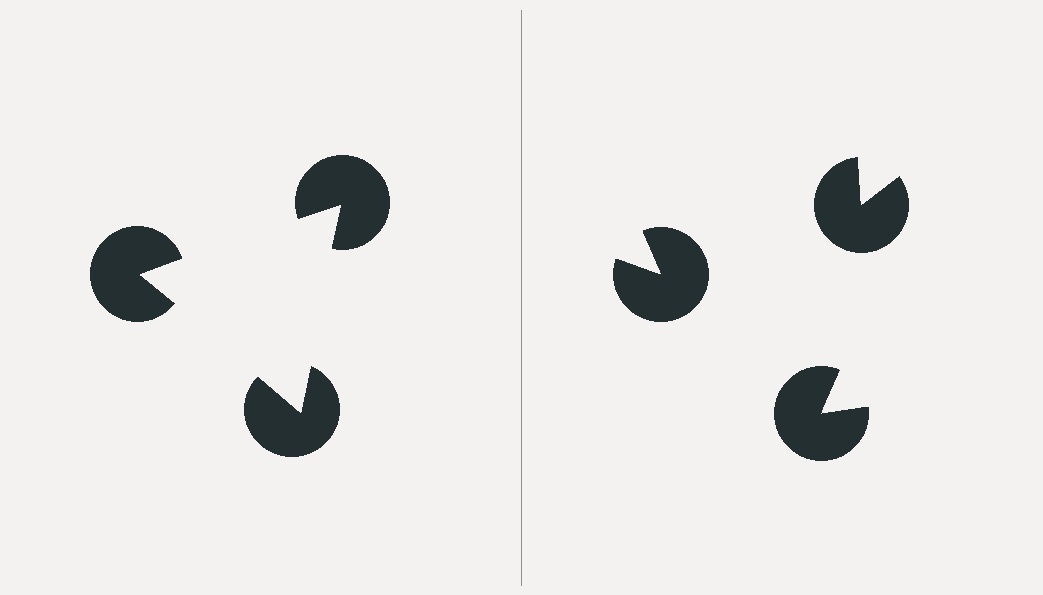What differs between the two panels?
The pac-man discs are positioned identically on both sides; only the wedge orientations differ. On the left they align to a triangle; on the right they are misaligned.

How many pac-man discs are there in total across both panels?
6 — 3 on each side.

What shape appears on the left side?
An illusory triangle.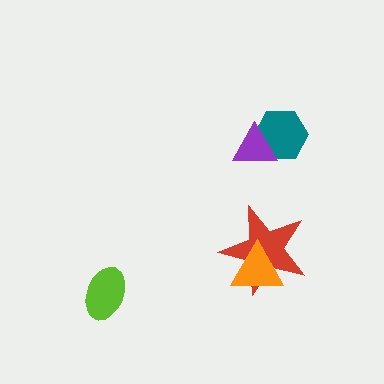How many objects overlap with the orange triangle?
1 object overlaps with the orange triangle.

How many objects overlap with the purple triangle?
1 object overlaps with the purple triangle.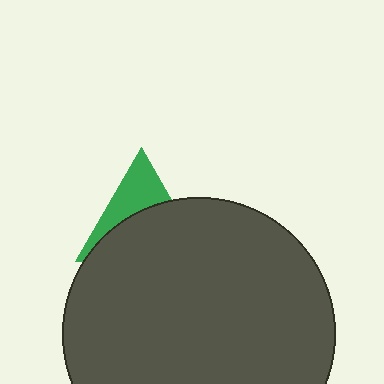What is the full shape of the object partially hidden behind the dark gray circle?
The partially hidden object is a green triangle.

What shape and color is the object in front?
The object in front is a dark gray circle.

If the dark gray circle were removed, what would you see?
You would see the complete green triangle.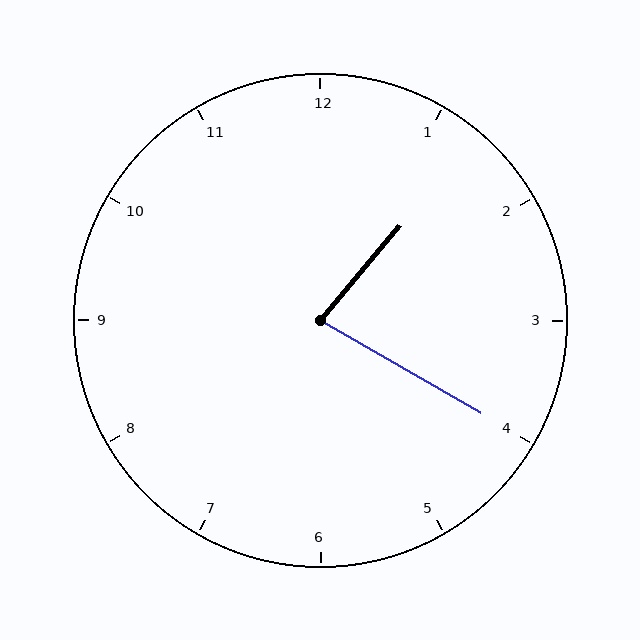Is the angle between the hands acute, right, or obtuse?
It is acute.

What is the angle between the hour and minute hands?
Approximately 80 degrees.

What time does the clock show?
1:20.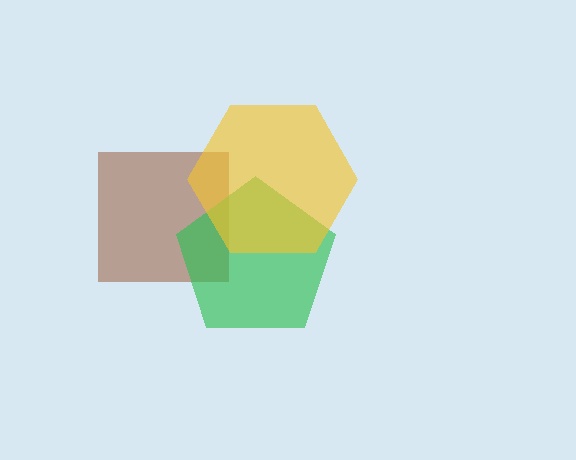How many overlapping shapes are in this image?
There are 3 overlapping shapes in the image.